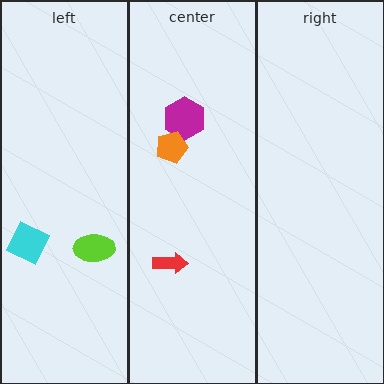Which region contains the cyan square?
The left region.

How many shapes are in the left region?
2.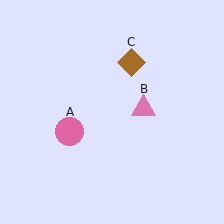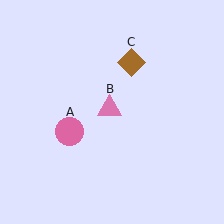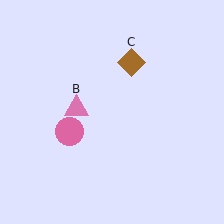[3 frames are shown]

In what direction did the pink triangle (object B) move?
The pink triangle (object B) moved left.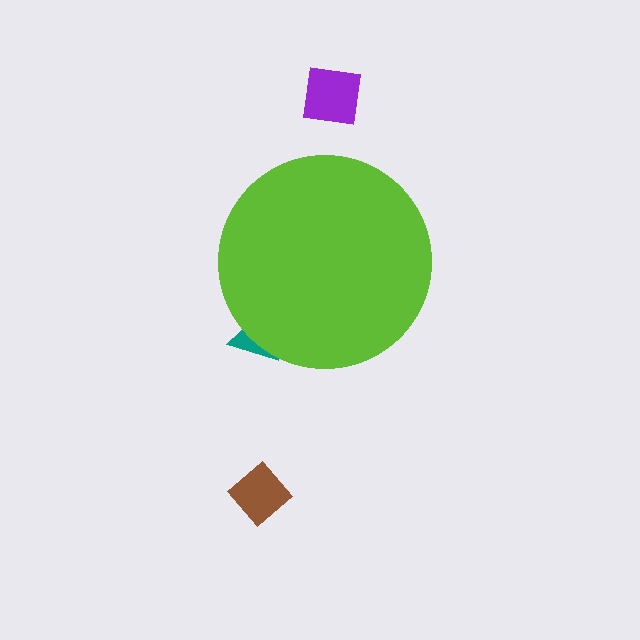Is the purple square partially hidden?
No, the purple square is fully visible.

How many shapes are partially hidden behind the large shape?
1 shape is partially hidden.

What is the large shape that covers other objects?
A lime circle.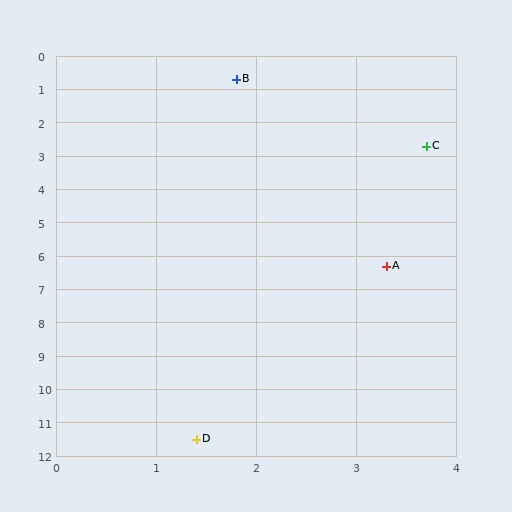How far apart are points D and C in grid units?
Points D and C are about 9.1 grid units apart.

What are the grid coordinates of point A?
Point A is at approximately (3.3, 6.3).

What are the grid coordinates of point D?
Point D is at approximately (1.4, 11.5).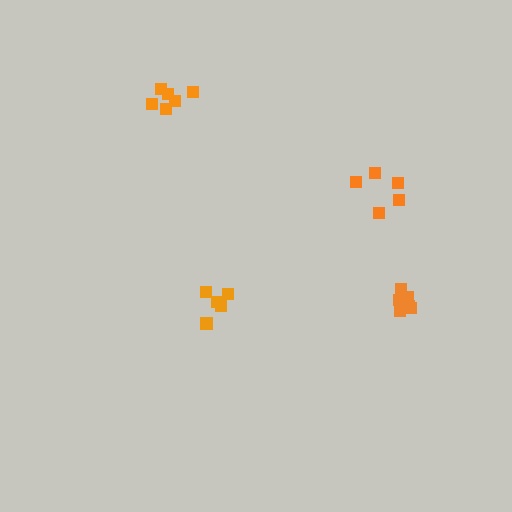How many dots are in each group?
Group 1: 5 dots, Group 2: 6 dots, Group 3: 6 dots, Group 4: 5 dots (22 total).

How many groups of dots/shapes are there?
There are 4 groups.